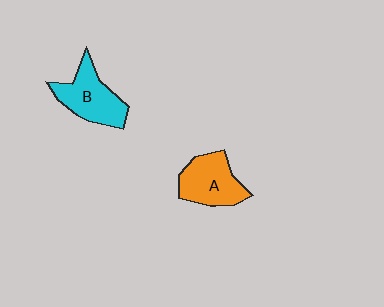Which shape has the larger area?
Shape B (cyan).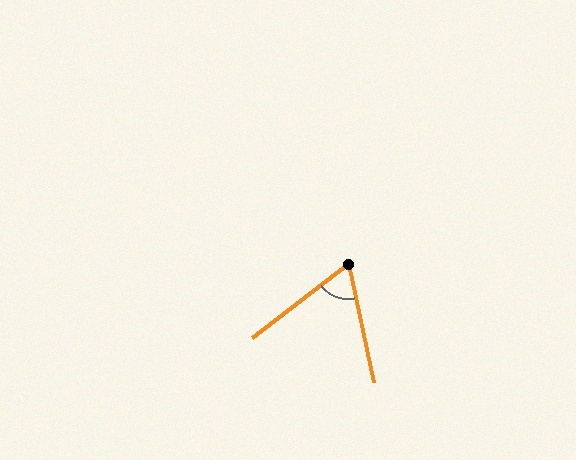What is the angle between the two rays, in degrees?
Approximately 64 degrees.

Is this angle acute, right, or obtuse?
It is acute.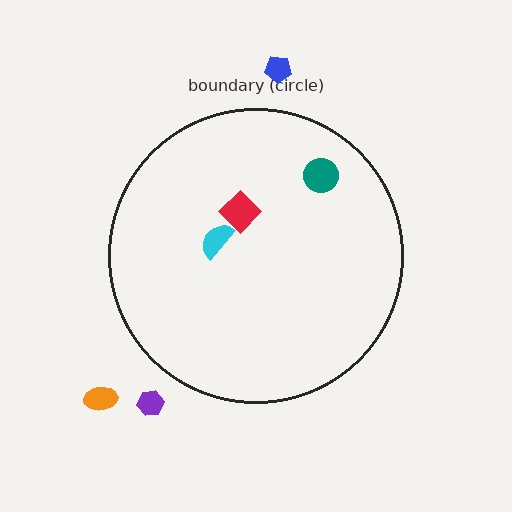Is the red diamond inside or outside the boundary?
Inside.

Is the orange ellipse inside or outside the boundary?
Outside.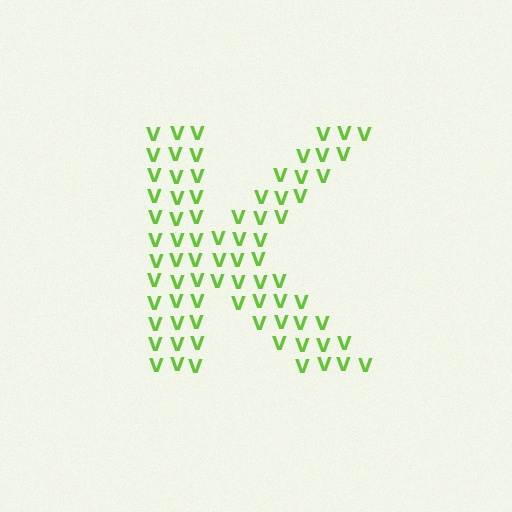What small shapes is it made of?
It is made of small letter V's.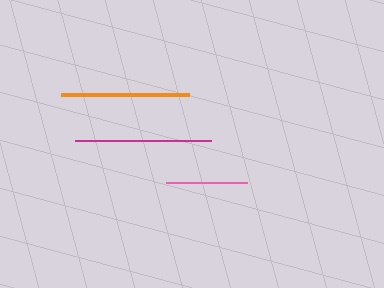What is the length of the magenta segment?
The magenta segment is approximately 136 pixels long.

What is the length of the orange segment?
The orange segment is approximately 128 pixels long.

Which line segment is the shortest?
The pink line is the shortest at approximately 81 pixels.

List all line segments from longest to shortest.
From longest to shortest: magenta, orange, pink.